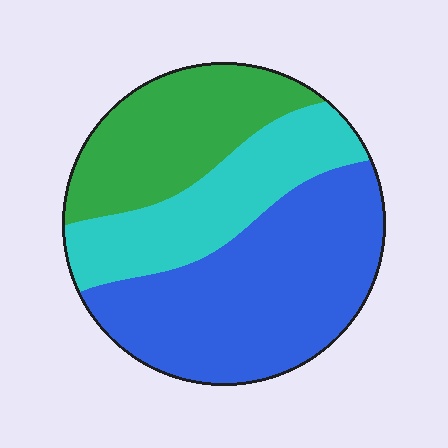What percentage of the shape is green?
Green takes up about one quarter (1/4) of the shape.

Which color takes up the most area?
Blue, at roughly 45%.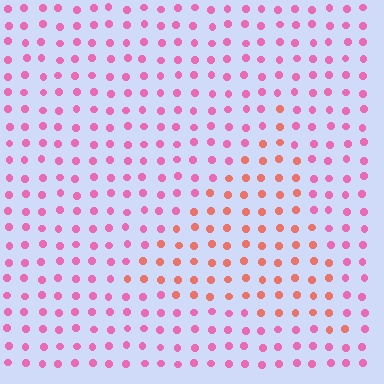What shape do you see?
I see a triangle.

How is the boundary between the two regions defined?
The boundary is defined purely by a slight shift in hue (about 39 degrees). Spacing, size, and orientation are identical on both sides.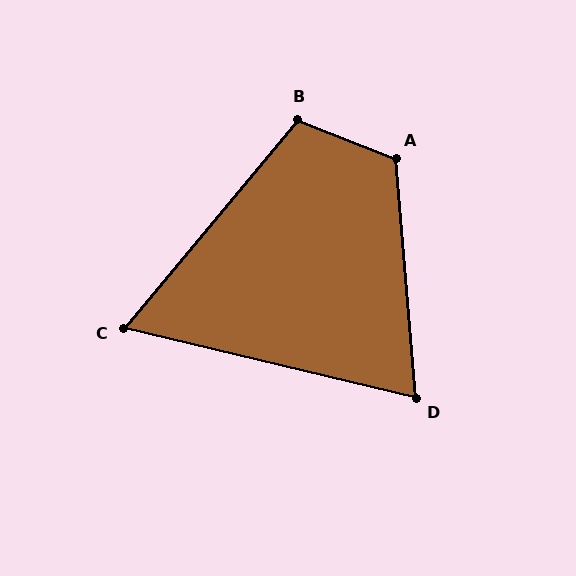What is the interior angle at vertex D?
Approximately 72 degrees (acute).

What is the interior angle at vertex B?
Approximately 108 degrees (obtuse).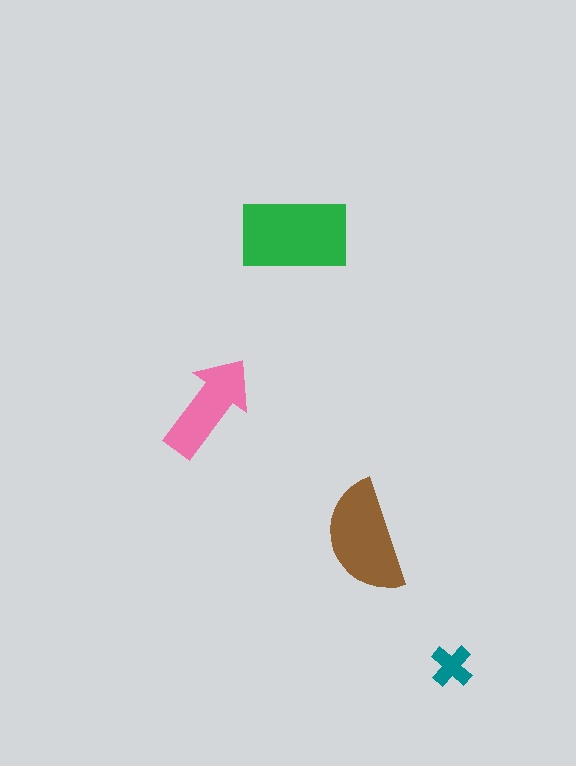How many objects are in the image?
There are 4 objects in the image.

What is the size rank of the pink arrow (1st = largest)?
3rd.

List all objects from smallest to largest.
The teal cross, the pink arrow, the brown semicircle, the green rectangle.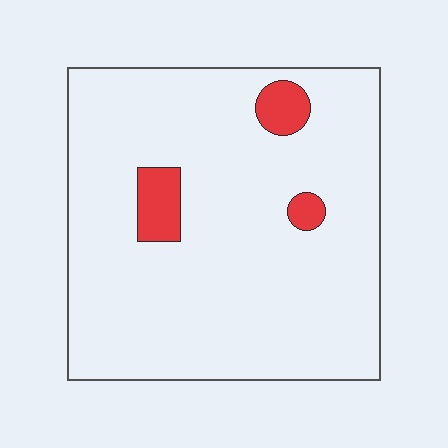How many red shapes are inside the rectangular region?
3.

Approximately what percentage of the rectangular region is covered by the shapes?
Approximately 5%.